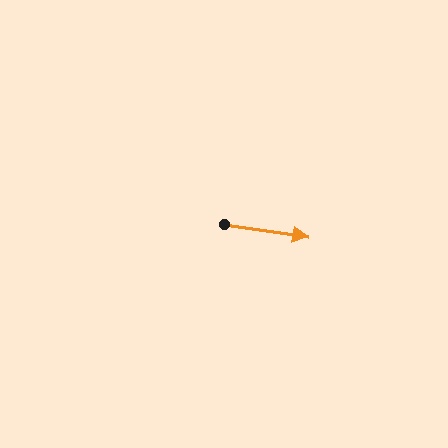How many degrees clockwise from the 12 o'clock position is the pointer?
Approximately 99 degrees.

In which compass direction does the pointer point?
East.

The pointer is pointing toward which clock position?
Roughly 3 o'clock.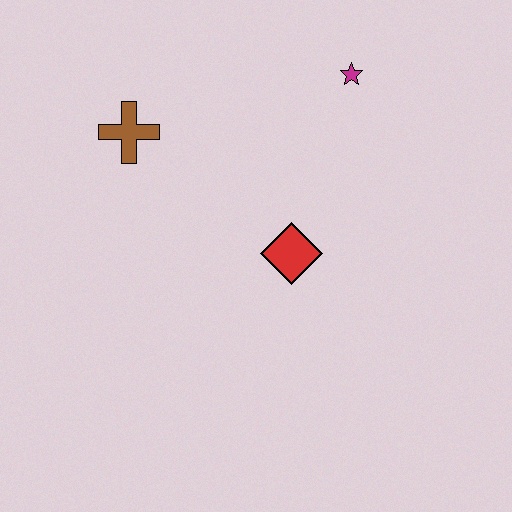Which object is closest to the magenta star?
The red diamond is closest to the magenta star.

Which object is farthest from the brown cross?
The magenta star is farthest from the brown cross.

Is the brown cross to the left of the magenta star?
Yes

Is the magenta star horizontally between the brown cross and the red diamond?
No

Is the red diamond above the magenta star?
No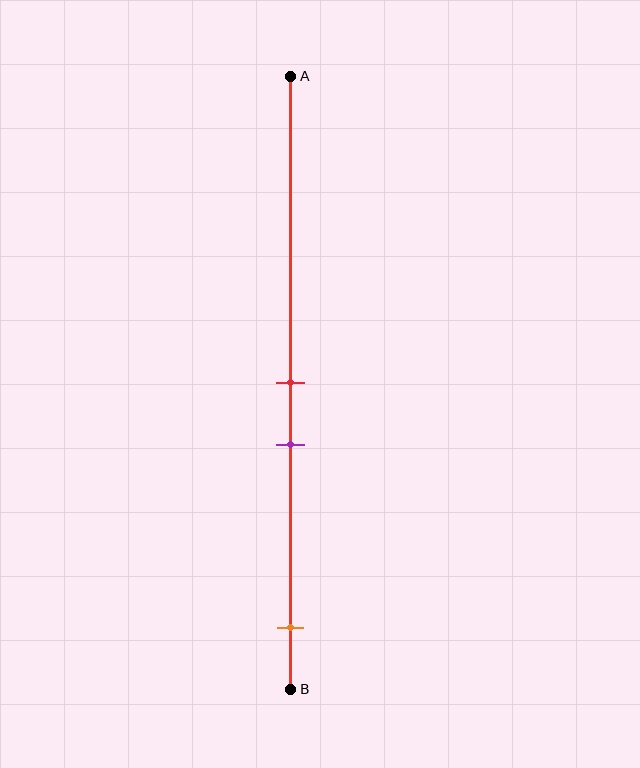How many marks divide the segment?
There are 3 marks dividing the segment.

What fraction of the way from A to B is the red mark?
The red mark is approximately 50% (0.5) of the way from A to B.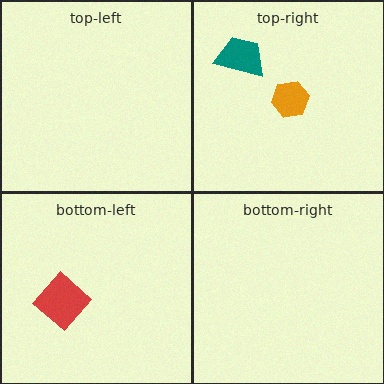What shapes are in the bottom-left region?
The red diamond.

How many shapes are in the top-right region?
2.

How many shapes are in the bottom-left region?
1.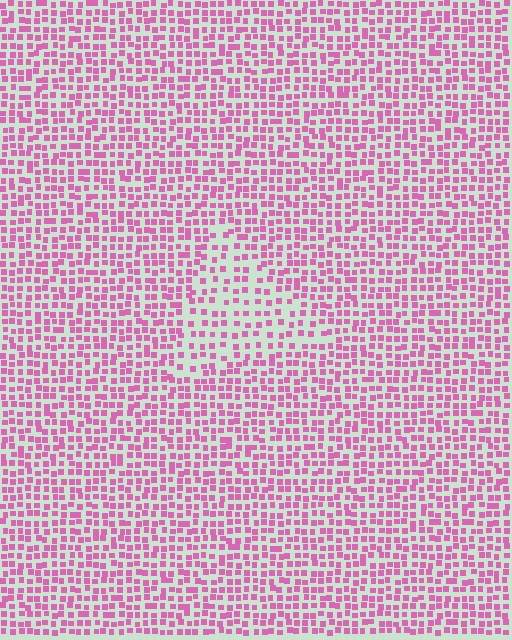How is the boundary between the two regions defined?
The boundary is defined by a change in element density (approximately 1.7x ratio). All elements are the same color, size, and shape.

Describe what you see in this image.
The image contains small pink elements arranged at two different densities. A triangle-shaped region is visible where the elements are less densely packed than the surrounding area.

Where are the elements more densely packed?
The elements are more densely packed outside the triangle boundary.